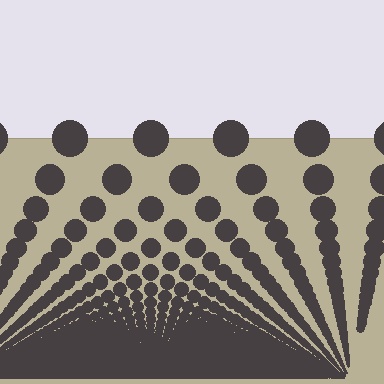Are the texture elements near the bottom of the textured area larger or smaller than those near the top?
Smaller. The gradient is inverted — elements near the bottom are smaller and denser.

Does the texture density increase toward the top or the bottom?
Density increases toward the bottom.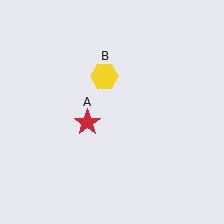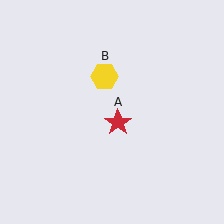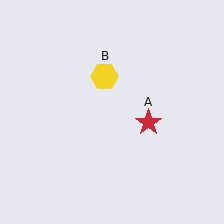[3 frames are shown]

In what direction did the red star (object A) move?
The red star (object A) moved right.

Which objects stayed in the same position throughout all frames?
Yellow hexagon (object B) remained stationary.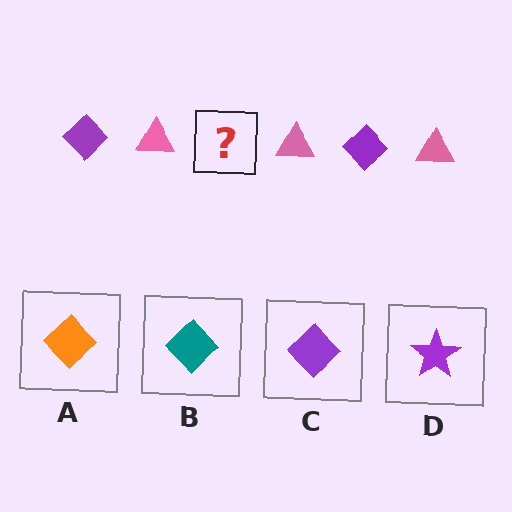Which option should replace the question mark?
Option C.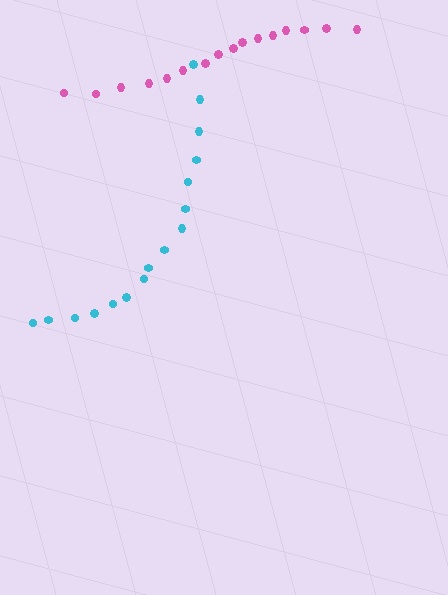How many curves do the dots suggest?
There are 2 distinct paths.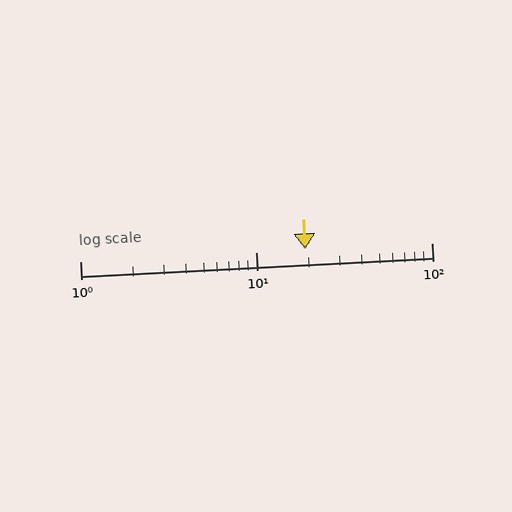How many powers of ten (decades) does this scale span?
The scale spans 2 decades, from 1 to 100.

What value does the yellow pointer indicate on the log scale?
The pointer indicates approximately 19.